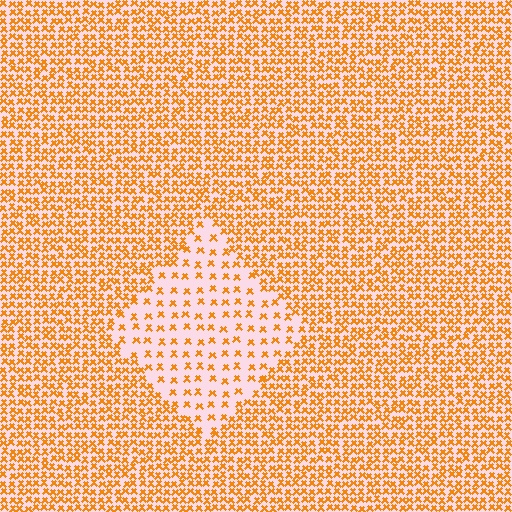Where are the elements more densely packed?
The elements are more densely packed outside the diamond boundary.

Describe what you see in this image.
The image contains small orange elements arranged at two different densities. A diamond-shaped region is visible where the elements are less densely packed than the surrounding area.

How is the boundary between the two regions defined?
The boundary is defined by a change in element density (approximately 2.5x ratio). All elements are the same color, size, and shape.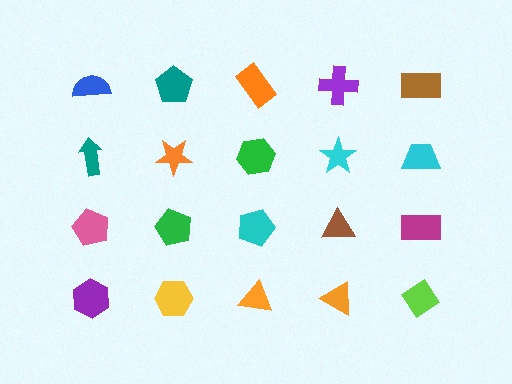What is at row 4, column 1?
A purple hexagon.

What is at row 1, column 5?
A brown rectangle.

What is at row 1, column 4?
A purple cross.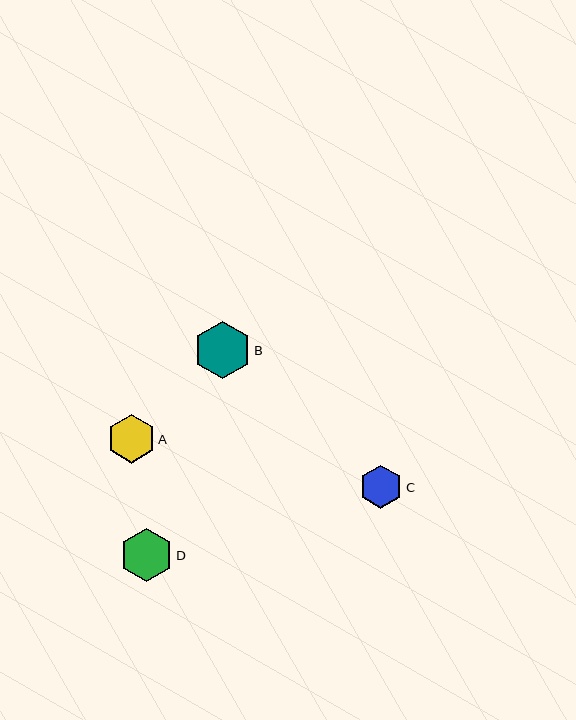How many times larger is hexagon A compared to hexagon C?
Hexagon A is approximately 1.1 times the size of hexagon C.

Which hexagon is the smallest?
Hexagon C is the smallest with a size of approximately 43 pixels.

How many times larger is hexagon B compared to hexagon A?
Hexagon B is approximately 1.2 times the size of hexagon A.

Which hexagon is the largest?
Hexagon B is the largest with a size of approximately 58 pixels.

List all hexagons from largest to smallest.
From largest to smallest: B, D, A, C.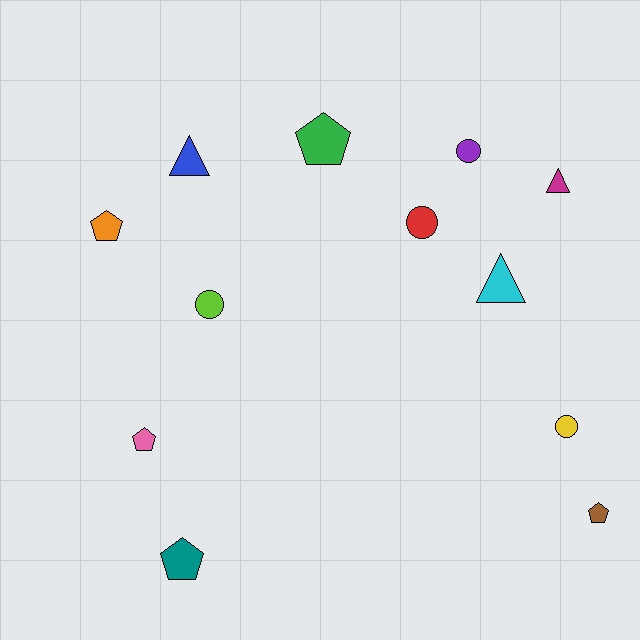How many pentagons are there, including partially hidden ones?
There are 5 pentagons.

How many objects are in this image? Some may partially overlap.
There are 12 objects.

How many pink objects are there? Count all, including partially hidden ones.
There is 1 pink object.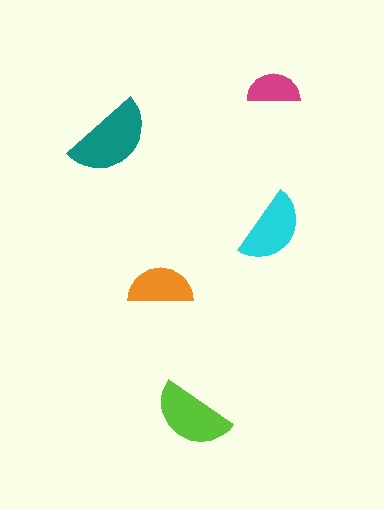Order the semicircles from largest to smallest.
the teal one, the lime one, the cyan one, the orange one, the magenta one.